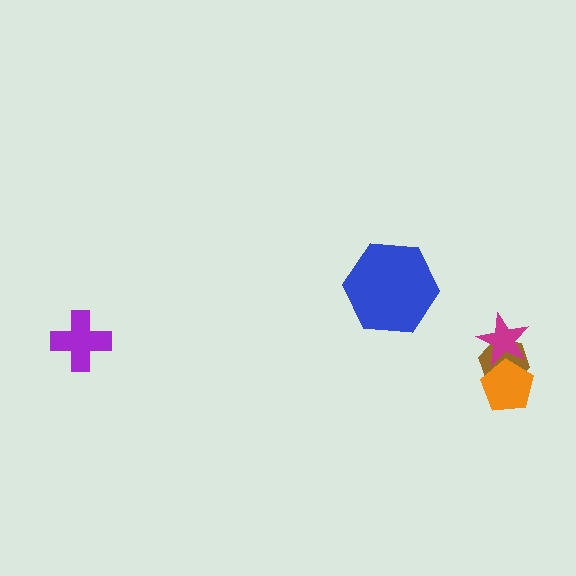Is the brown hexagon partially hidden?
Yes, it is partially covered by another shape.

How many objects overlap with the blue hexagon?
0 objects overlap with the blue hexagon.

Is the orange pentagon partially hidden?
Yes, it is partially covered by another shape.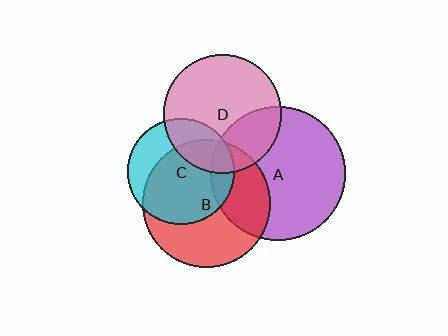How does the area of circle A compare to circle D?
Approximately 1.3 times.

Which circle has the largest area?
Circle A (purple).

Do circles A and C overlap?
Yes.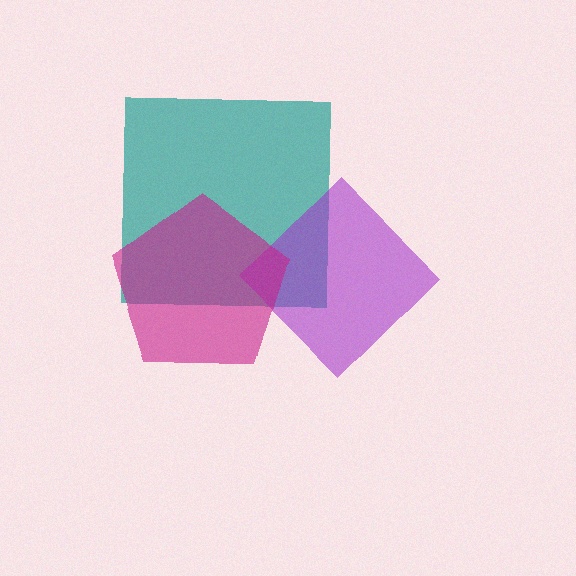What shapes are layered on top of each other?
The layered shapes are: a teal square, a purple diamond, a magenta pentagon.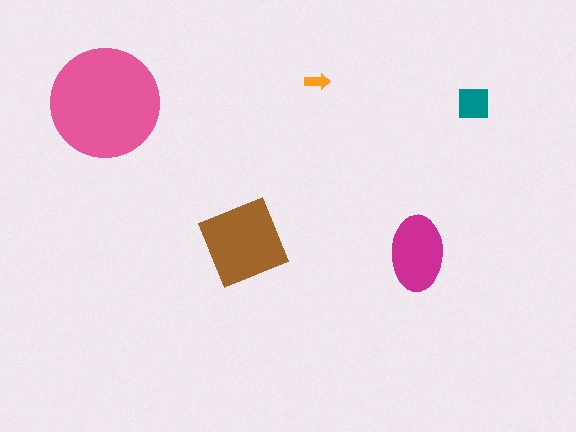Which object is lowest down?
The magenta ellipse is bottommost.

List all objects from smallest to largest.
The orange arrow, the teal square, the magenta ellipse, the brown diamond, the pink circle.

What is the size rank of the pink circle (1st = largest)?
1st.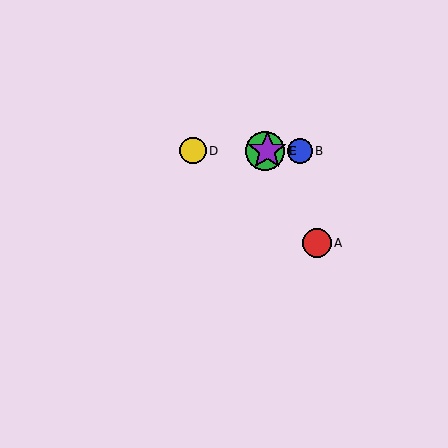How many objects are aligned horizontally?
4 objects (B, C, D, E) are aligned horizontally.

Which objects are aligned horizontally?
Objects B, C, D, E are aligned horizontally.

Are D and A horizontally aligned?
No, D is at y≈151 and A is at y≈243.